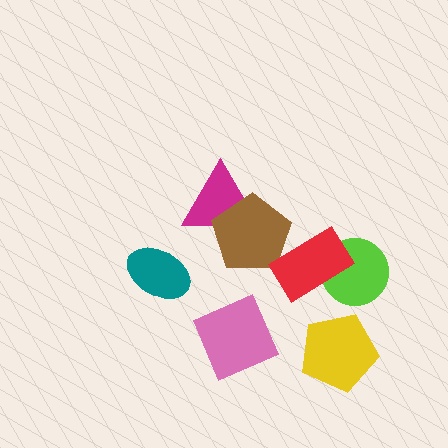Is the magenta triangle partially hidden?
Yes, it is partially covered by another shape.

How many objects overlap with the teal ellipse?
0 objects overlap with the teal ellipse.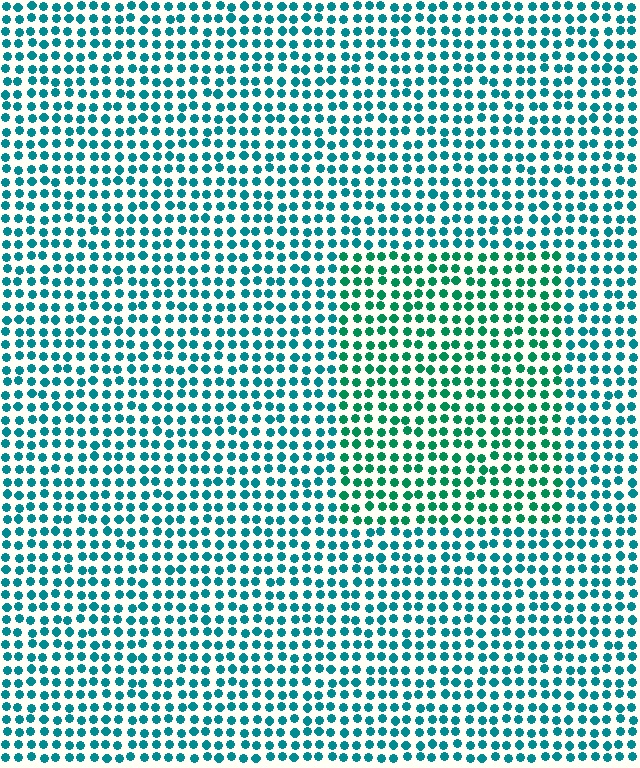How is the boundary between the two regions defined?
The boundary is defined purely by a slight shift in hue (about 27 degrees). Spacing, size, and orientation are identical on both sides.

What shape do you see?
I see a rectangle.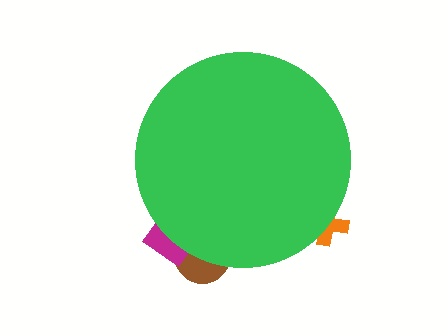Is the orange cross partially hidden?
Yes, the orange cross is partially hidden behind the green circle.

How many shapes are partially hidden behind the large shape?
3 shapes are partially hidden.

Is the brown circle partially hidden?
Yes, the brown circle is partially hidden behind the green circle.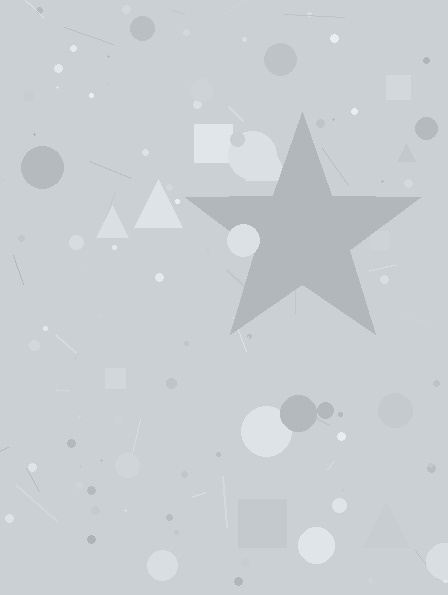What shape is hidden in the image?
A star is hidden in the image.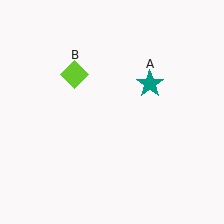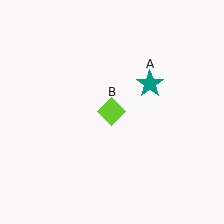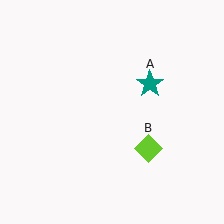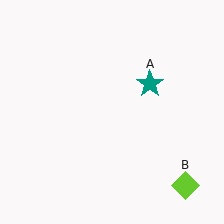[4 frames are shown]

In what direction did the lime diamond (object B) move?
The lime diamond (object B) moved down and to the right.